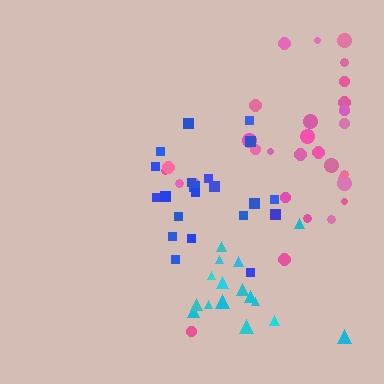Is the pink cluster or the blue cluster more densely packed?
Blue.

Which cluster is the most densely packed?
Blue.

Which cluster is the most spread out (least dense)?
Pink.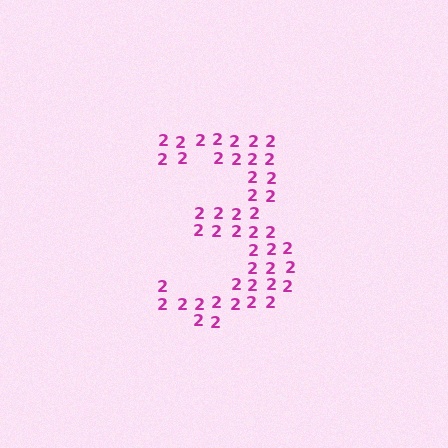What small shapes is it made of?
It is made of small digit 2's.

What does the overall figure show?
The overall figure shows the digit 3.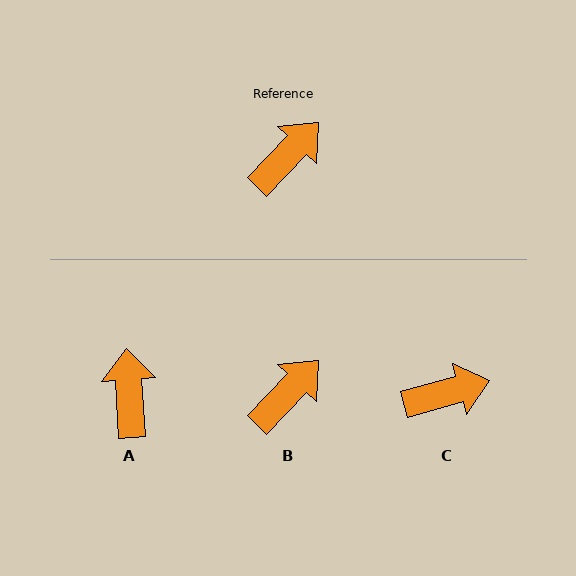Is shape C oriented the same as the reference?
No, it is off by about 30 degrees.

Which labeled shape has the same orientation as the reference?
B.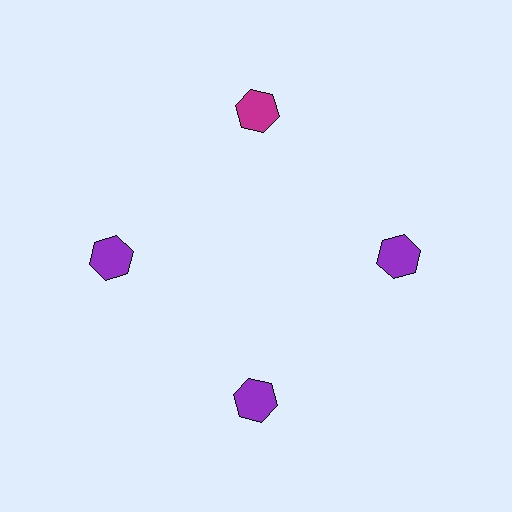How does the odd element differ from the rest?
It has a different color: magenta instead of purple.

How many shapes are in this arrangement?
There are 4 shapes arranged in a ring pattern.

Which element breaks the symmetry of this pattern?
The magenta hexagon at roughly the 12 o'clock position breaks the symmetry. All other shapes are purple hexagons.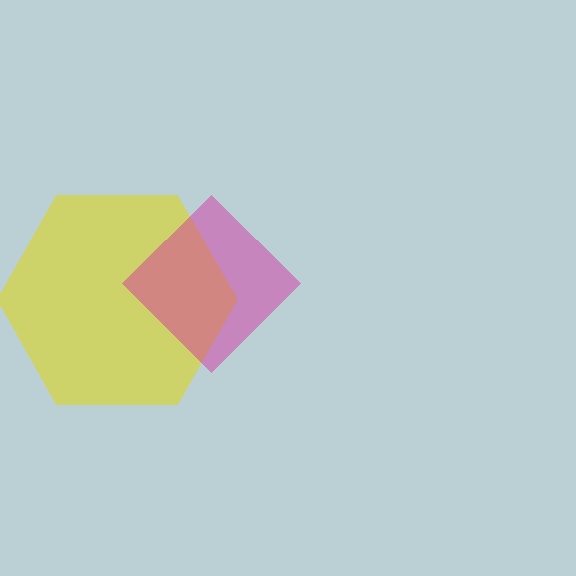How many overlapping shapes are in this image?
There are 2 overlapping shapes in the image.